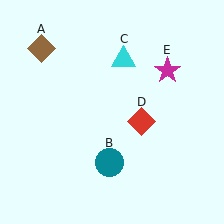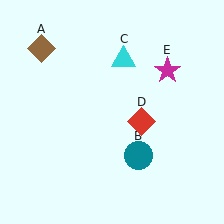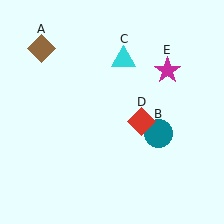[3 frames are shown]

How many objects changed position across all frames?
1 object changed position: teal circle (object B).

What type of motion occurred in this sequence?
The teal circle (object B) rotated counterclockwise around the center of the scene.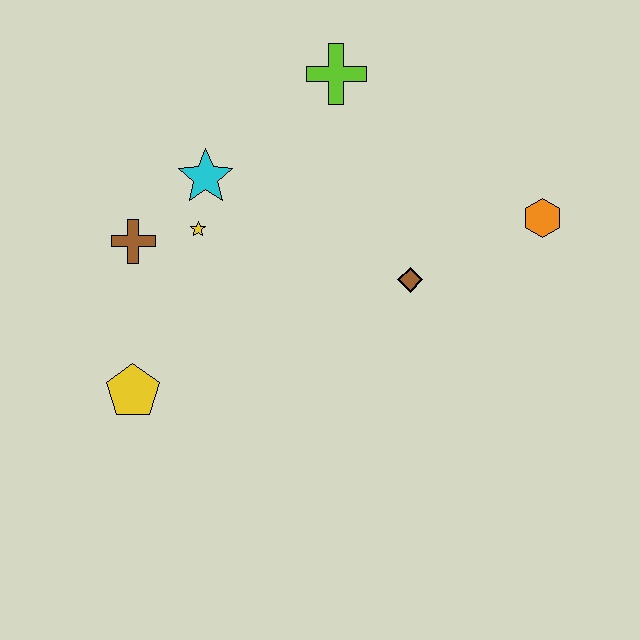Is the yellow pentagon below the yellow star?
Yes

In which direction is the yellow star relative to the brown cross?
The yellow star is to the right of the brown cross.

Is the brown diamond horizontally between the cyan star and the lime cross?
No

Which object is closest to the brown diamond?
The orange hexagon is closest to the brown diamond.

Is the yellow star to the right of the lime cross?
No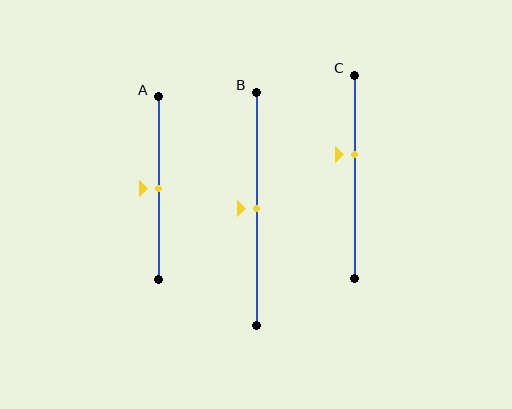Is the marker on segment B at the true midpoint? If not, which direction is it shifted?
Yes, the marker on segment B is at the true midpoint.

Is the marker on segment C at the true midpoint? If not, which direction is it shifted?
No, the marker on segment C is shifted upward by about 11% of the segment length.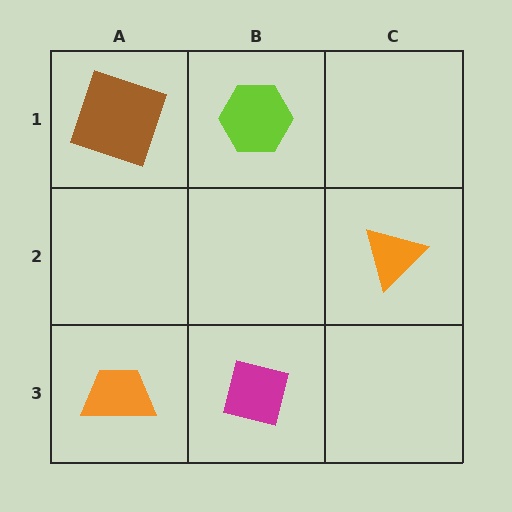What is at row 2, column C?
An orange triangle.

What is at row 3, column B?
A magenta square.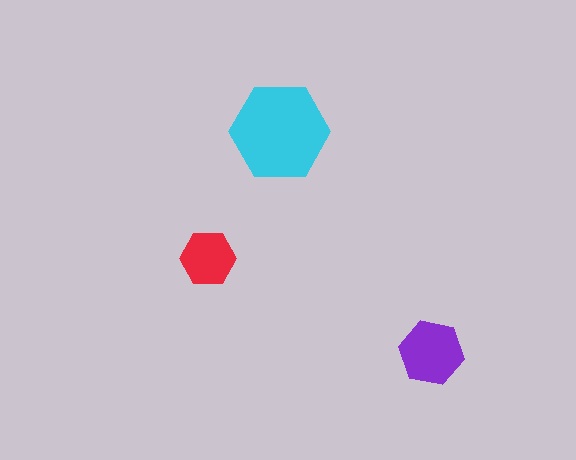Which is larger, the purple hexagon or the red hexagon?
The purple one.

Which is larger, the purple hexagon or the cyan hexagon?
The cyan one.